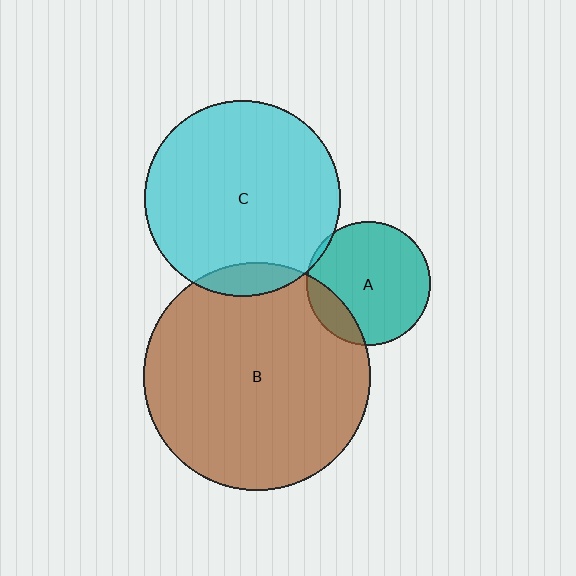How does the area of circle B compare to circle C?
Approximately 1.4 times.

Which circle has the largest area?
Circle B (brown).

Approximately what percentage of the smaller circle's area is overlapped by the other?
Approximately 5%.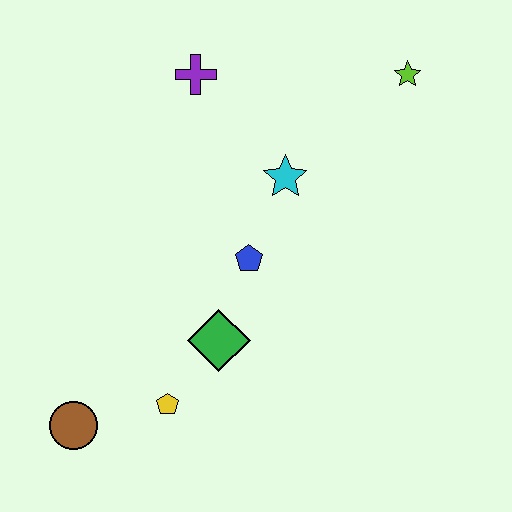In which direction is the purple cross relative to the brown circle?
The purple cross is above the brown circle.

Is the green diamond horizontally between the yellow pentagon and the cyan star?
Yes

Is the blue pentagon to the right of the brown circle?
Yes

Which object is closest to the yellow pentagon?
The green diamond is closest to the yellow pentagon.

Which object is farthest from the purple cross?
The brown circle is farthest from the purple cross.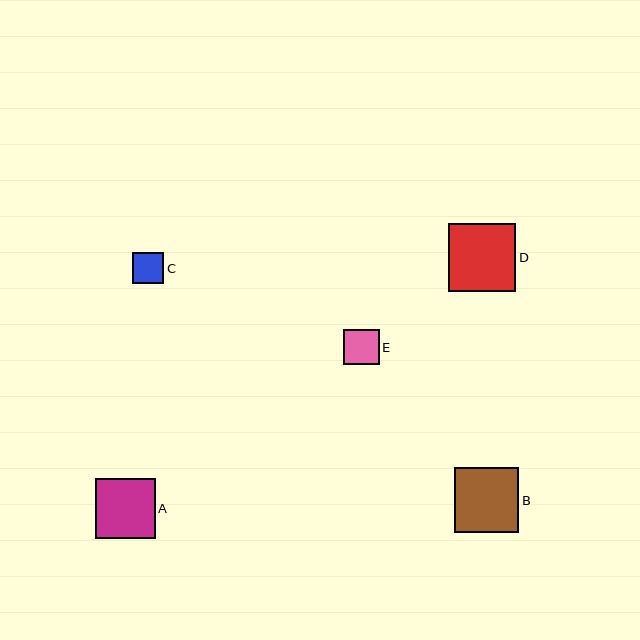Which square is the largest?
Square D is the largest with a size of approximately 68 pixels.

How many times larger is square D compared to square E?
Square D is approximately 1.9 times the size of square E.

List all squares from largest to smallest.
From largest to smallest: D, B, A, E, C.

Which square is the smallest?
Square C is the smallest with a size of approximately 32 pixels.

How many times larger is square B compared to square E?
Square B is approximately 1.8 times the size of square E.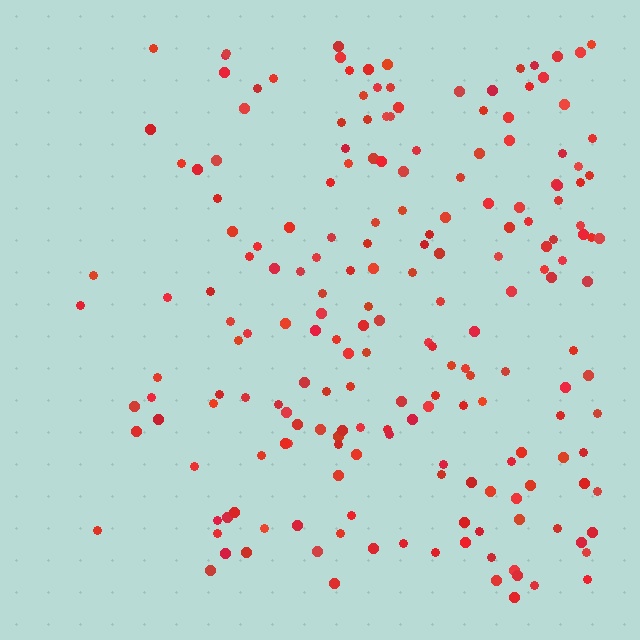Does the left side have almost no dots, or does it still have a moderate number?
Still a moderate number, just noticeably fewer than the right.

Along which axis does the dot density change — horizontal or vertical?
Horizontal.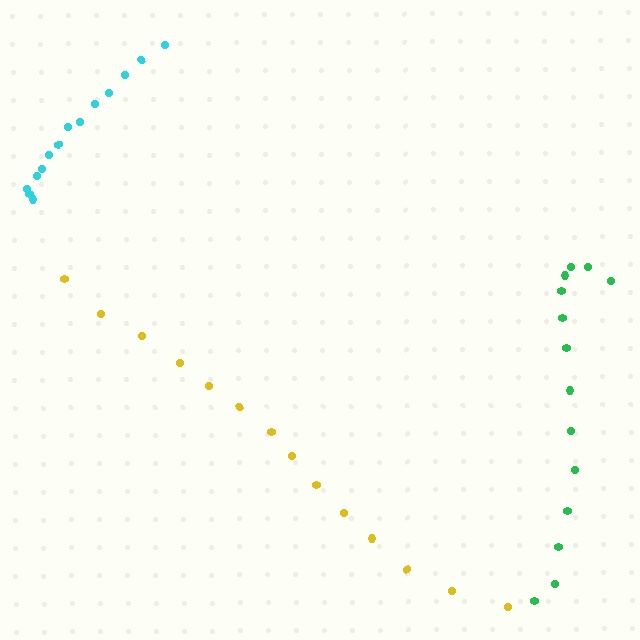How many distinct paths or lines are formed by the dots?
There are 3 distinct paths.